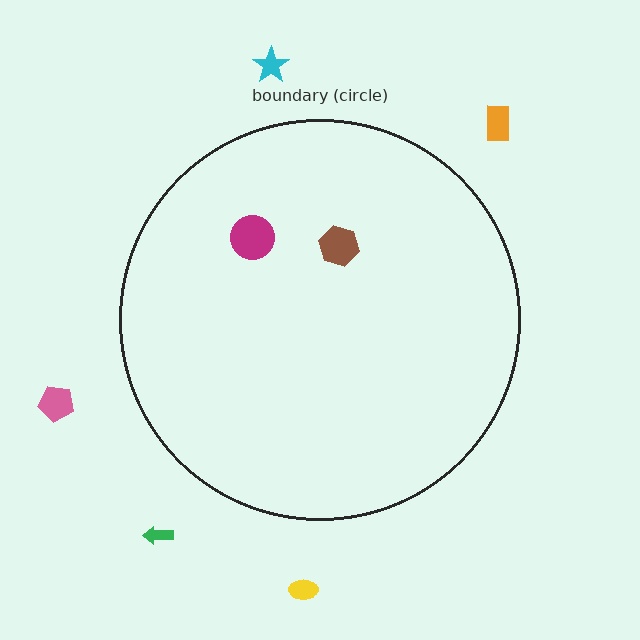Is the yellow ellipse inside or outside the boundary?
Outside.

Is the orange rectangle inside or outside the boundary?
Outside.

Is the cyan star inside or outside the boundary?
Outside.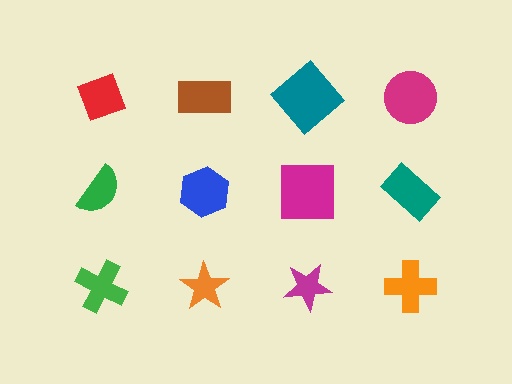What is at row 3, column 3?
A magenta star.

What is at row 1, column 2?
A brown rectangle.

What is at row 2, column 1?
A green semicircle.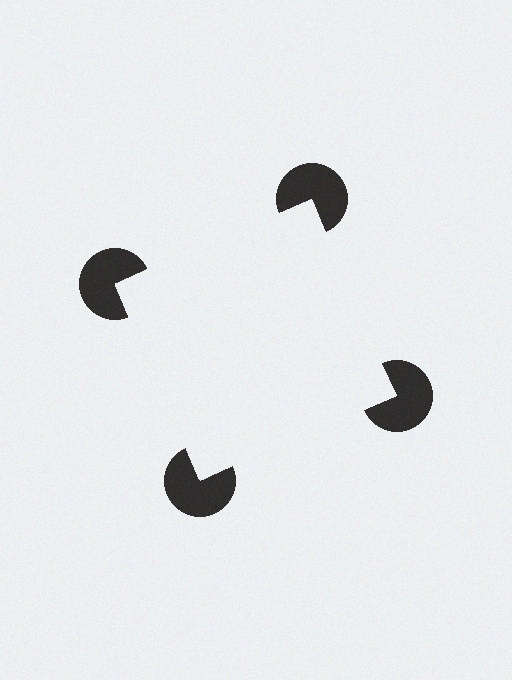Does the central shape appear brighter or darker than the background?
It typically appears slightly brighter than the background, even though no actual brightness change is drawn.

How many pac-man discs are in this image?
There are 4 — one at each vertex of the illusory square.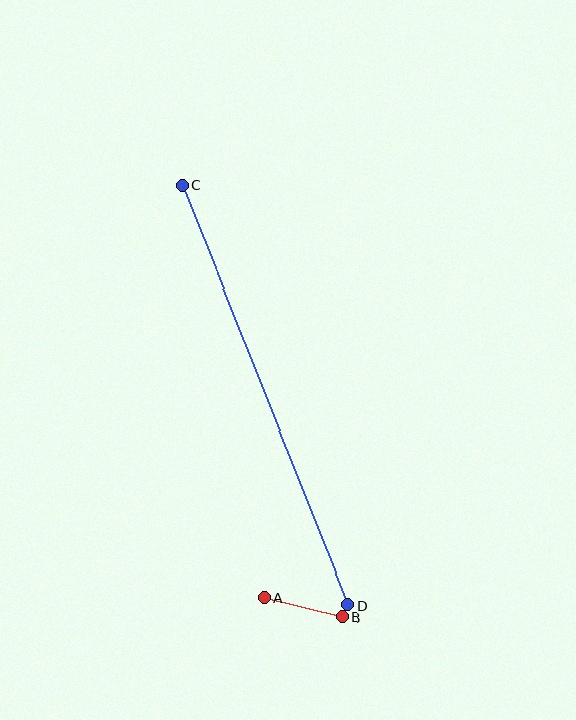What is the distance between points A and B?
The distance is approximately 80 pixels.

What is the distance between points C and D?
The distance is approximately 452 pixels.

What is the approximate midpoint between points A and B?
The midpoint is at approximately (304, 607) pixels.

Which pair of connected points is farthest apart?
Points C and D are farthest apart.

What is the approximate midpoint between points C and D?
The midpoint is at approximately (265, 395) pixels.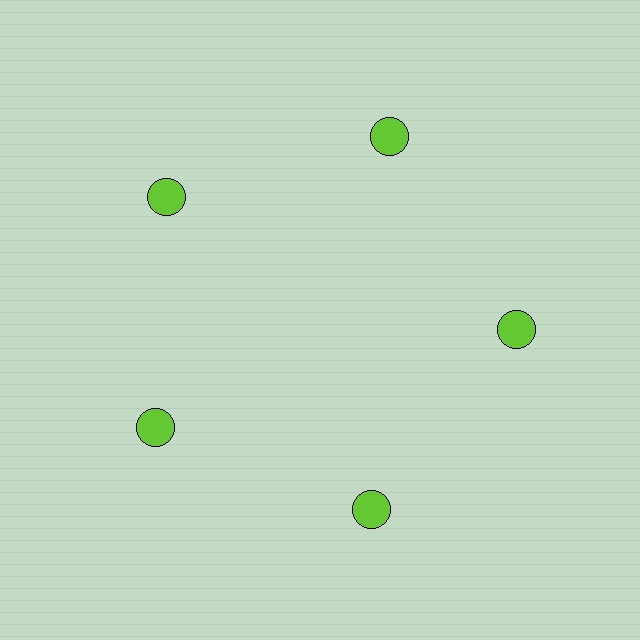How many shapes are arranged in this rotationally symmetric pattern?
There are 5 shapes, arranged in 5 groups of 1.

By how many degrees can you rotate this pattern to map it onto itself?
The pattern maps onto itself every 72 degrees of rotation.